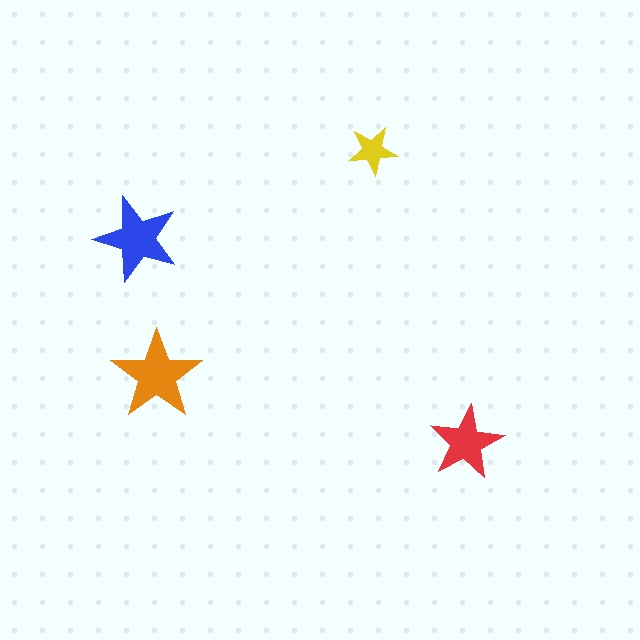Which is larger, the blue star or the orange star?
The orange one.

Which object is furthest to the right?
The red star is rightmost.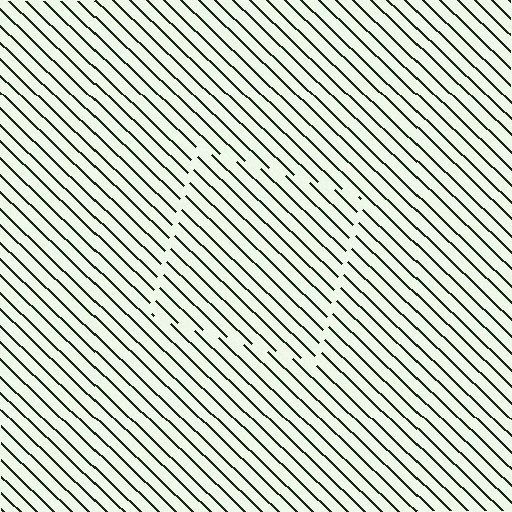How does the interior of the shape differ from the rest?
The interior of the shape contains the same grating, shifted by half a period — the contour is defined by the phase discontinuity where line-ends from the inner and outer gratings abut.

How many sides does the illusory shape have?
4 sides — the line-ends trace a square.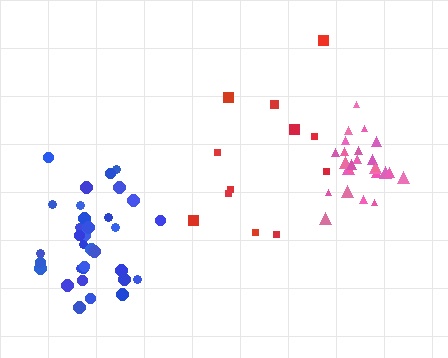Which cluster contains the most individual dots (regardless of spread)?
Blue (34).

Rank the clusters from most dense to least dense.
pink, blue, red.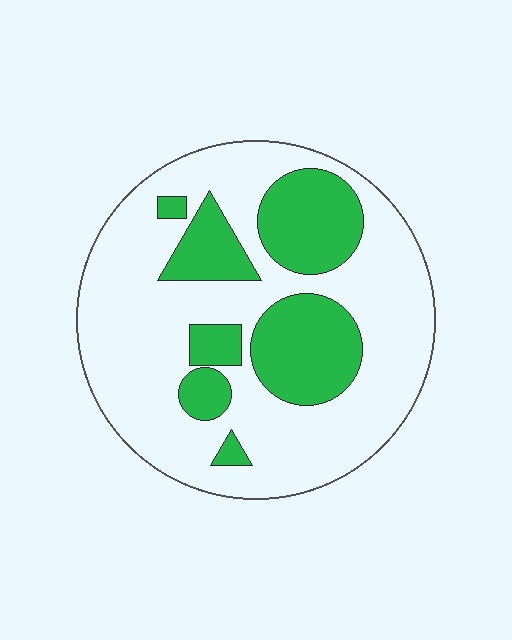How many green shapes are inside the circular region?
7.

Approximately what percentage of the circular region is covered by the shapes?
Approximately 30%.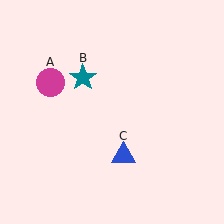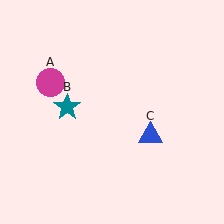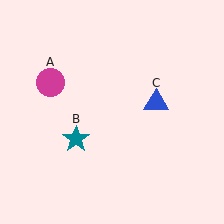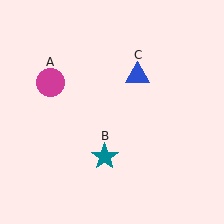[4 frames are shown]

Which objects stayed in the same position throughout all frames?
Magenta circle (object A) remained stationary.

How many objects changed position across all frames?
2 objects changed position: teal star (object B), blue triangle (object C).